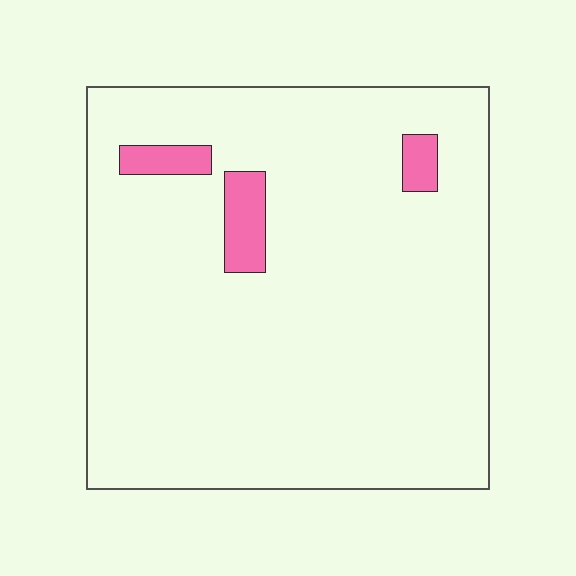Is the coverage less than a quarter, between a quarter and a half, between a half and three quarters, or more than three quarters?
Less than a quarter.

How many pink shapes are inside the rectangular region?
3.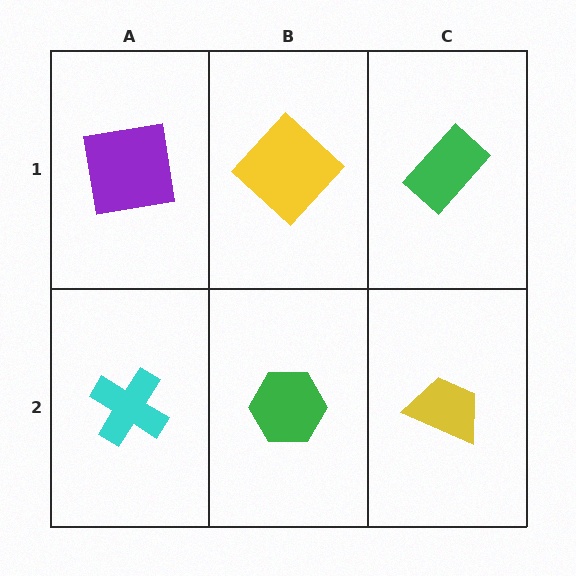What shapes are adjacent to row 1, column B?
A green hexagon (row 2, column B), a purple square (row 1, column A), a green rectangle (row 1, column C).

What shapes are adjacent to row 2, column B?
A yellow diamond (row 1, column B), a cyan cross (row 2, column A), a yellow trapezoid (row 2, column C).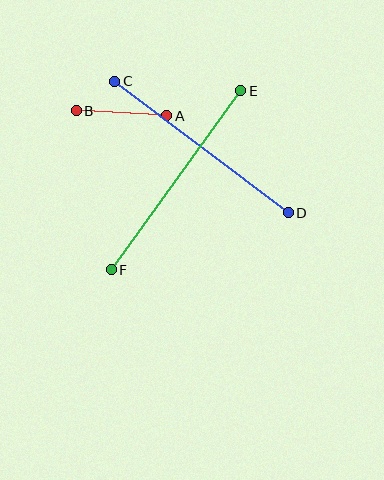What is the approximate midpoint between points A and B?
The midpoint is at approximately (122, 113) pixels.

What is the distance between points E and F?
The distance is approximately 220 pixels.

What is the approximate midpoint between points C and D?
The midpoint is at approximately (202, 147) pixels.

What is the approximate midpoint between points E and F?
The midpoint is at approximately (176, 180) pixels.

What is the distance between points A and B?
The distance is approximately 91 pixels.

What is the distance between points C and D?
The distance is approximately 218 pixels.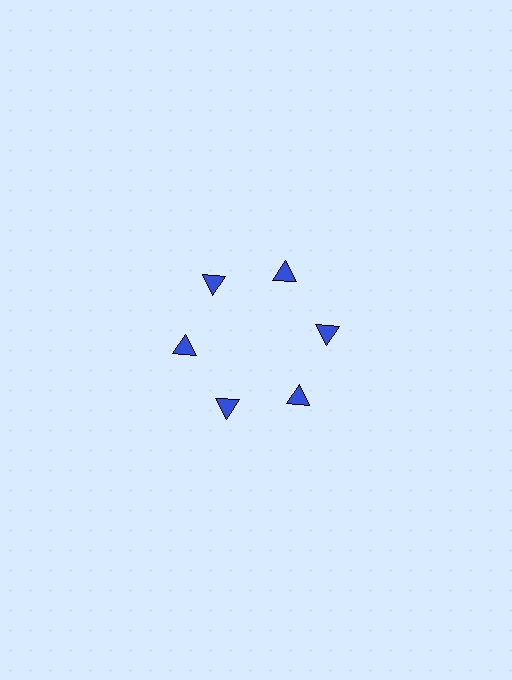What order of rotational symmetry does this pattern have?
This pattern has 6-fold rotational symmetry.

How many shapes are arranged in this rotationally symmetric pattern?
There are 6 shapes, arranged in 6 groups of 1.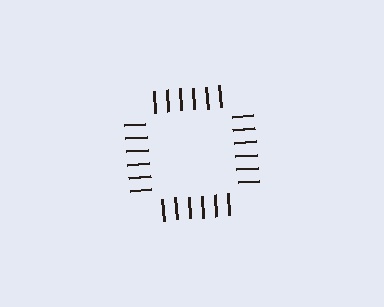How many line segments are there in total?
24 — 6 along each of the 4 edges.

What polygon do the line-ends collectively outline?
An illusory square — the line segments terminate on its edges but no continuous stroke is drawn.